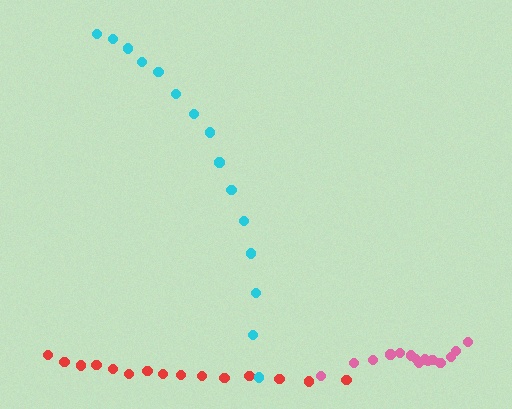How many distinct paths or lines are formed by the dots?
There are 3 distinct paths.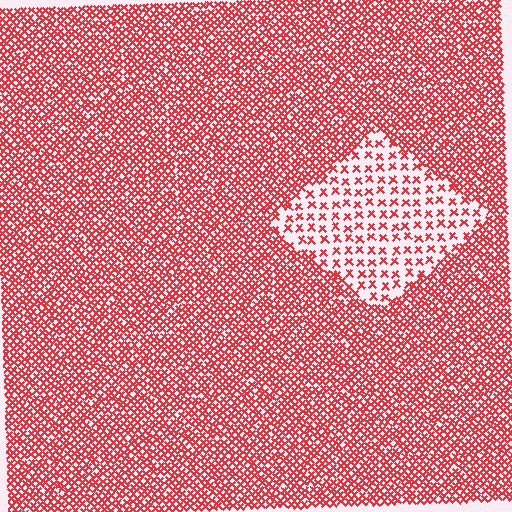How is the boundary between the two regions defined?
The boundary is defined by a change in element density (approximately 2.7x ratio). All elements are the same color, size, and shape.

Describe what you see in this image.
The image contains small red elements arranged at two different densities. A diamond-shaped region is visible where the elements are less densely packed than the surrounding area.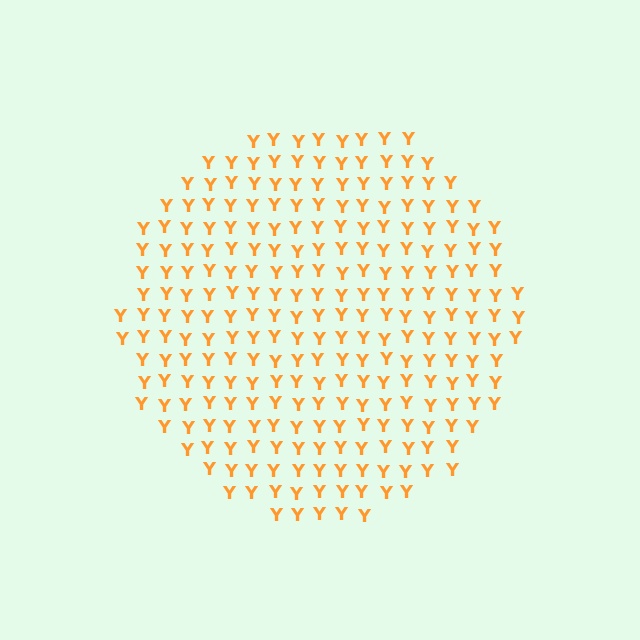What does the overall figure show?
The overall figure shows a circle.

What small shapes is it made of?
It is made of small letter Y's.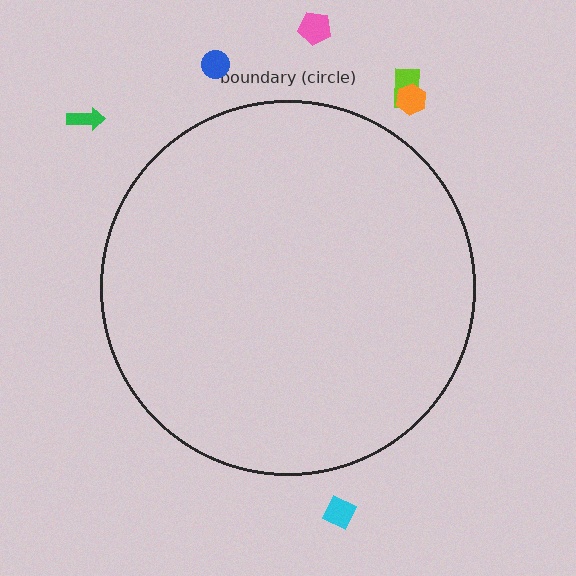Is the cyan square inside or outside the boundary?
Outside.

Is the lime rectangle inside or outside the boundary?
Outside.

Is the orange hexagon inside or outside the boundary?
Outside.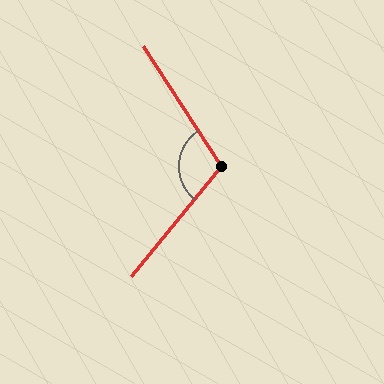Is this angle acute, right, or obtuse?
It is obtuse.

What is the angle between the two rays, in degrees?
Approximately 108 degrees.